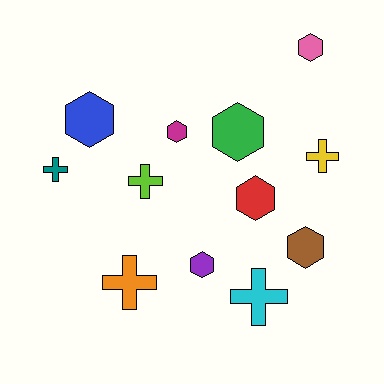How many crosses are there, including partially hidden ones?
There are 5 crosses.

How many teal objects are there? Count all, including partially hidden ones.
There is 1 teal object.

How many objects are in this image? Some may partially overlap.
There are 12 objects.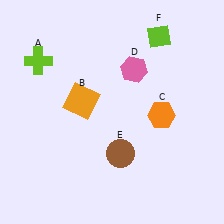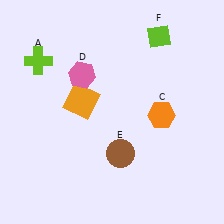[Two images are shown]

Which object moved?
The pink hexagon (D) moved left.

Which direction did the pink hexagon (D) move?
The pink hexagon (D) moved left.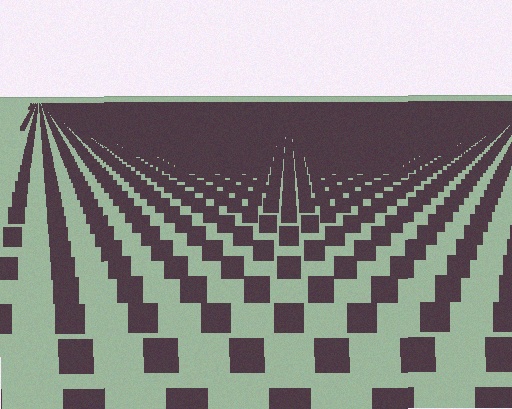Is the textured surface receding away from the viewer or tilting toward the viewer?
The surface is receding away from the viewer. Texture elements get smaller and denser toward the top.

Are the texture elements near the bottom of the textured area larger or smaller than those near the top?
Larger. Near the bottom, elements are closer to the viewer and appear at a bigger on-screen size.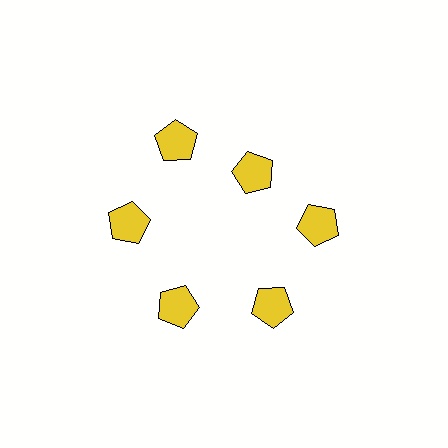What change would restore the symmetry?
The symmetry would be restored by moving it outward, back onto the ring so that all 6 pentagons sit at equal angles and equal distance from the center.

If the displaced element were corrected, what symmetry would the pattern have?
It would have 6-fold rotational symmetry — the pattern would map onto itself every 60 degrees.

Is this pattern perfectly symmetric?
No. The 6 yellow pentagons are arranged in a ring, but one element near the 1 o'clock position is pulled inward toward the center, breaking the 6-fold rotational symmetry.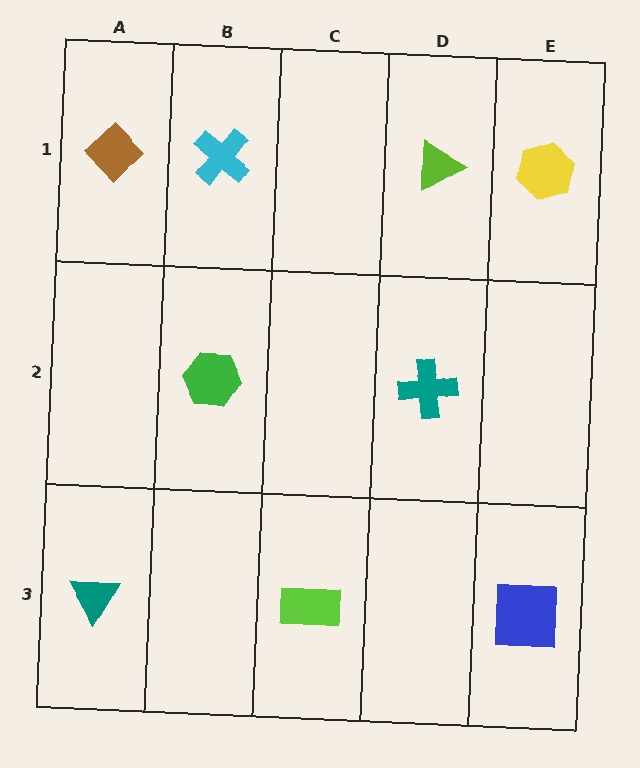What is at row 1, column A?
A brown diamond.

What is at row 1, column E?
A yellow hexagon.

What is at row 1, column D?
A lime triangle.